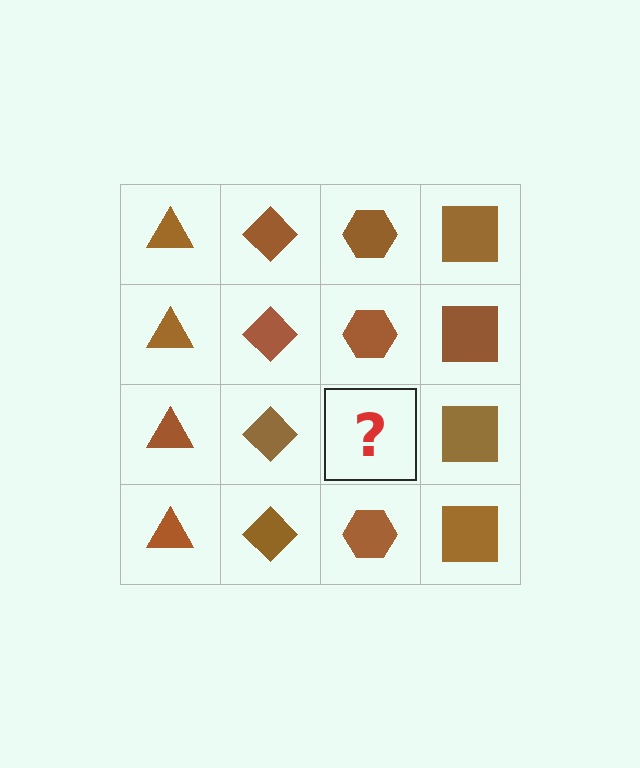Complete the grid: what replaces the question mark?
The question mark should be replaced with a brown hexagon.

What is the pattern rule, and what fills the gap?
The rule is that each column has a consistent shape. The gap should be filled with a brown hexagon.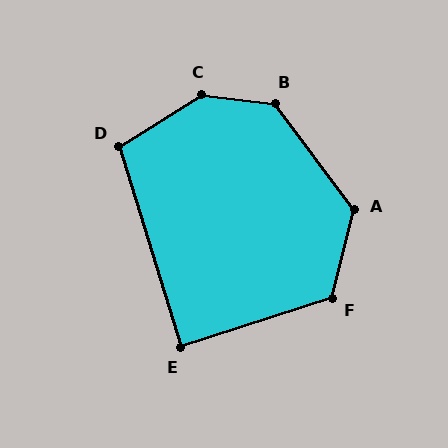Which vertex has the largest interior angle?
C, at approximately 141 degrees.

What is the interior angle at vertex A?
Approximately 129 degrees (obtuse).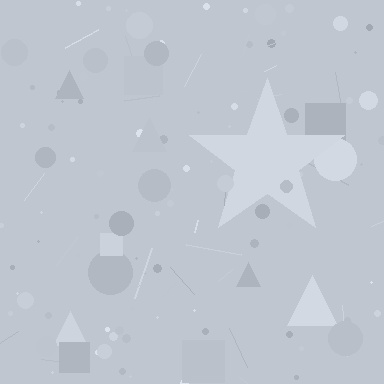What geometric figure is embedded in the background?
A star is embedded in the background.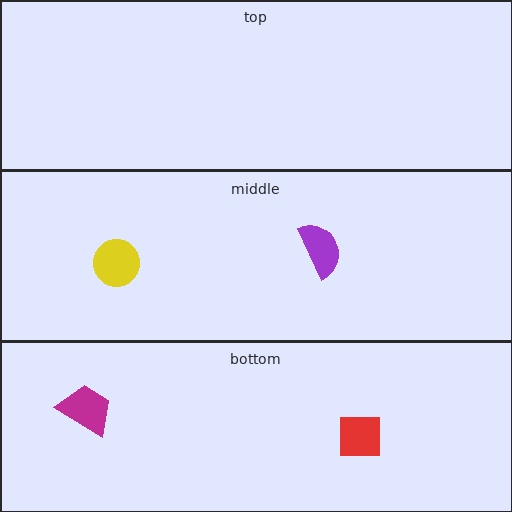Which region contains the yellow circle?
The middle region.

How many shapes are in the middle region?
2.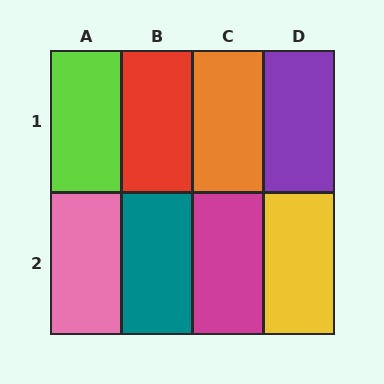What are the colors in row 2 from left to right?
Pink, teal, magenta, yellow.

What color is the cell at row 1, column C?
Orange.